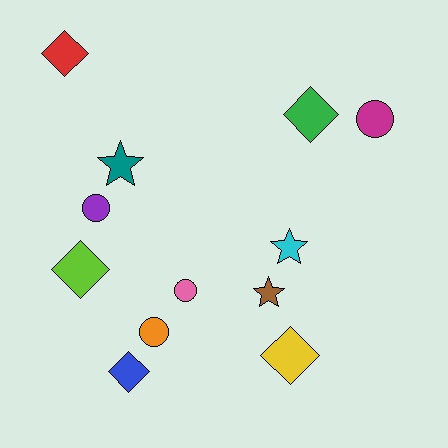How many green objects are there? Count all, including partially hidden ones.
There is 1 green object.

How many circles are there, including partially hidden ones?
There are 4 circles.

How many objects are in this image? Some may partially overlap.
There are 12 objects.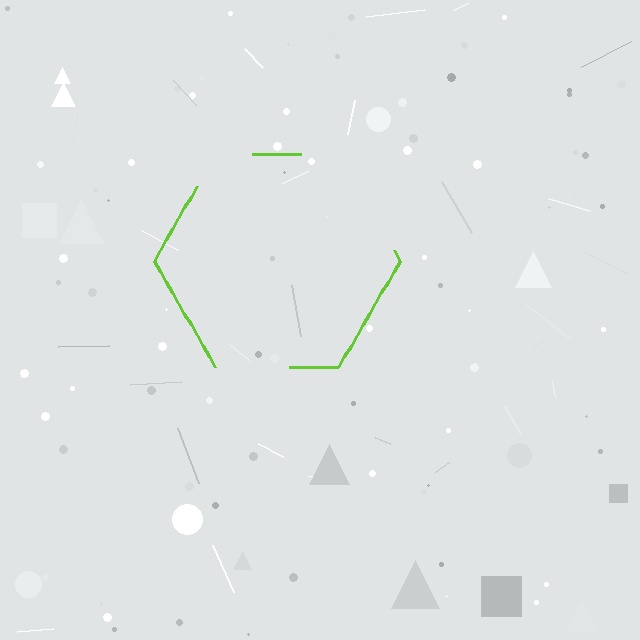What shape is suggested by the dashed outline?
The dashed outline suggests a hexagon.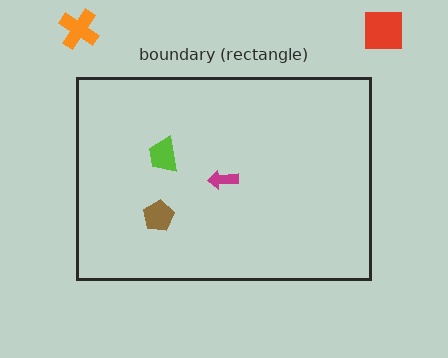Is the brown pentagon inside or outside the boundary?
Inside.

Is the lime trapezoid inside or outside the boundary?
Inside.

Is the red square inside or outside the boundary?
Outside.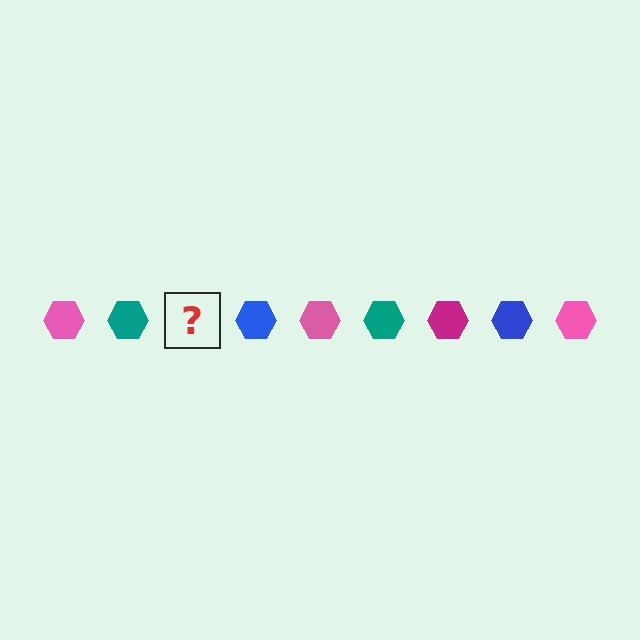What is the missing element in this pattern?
The missing element is a magenta hexagon.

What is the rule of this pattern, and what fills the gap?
The rule is that the pattern cycles through pink, teal, magenta, blue hexagons. The gap should be filled with a magenta hexagon.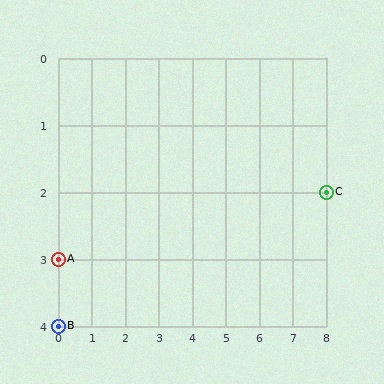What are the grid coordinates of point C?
Point C is at grid coordinates (8, 2).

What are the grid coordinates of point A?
Point A is at grid coordinates (0, 3).